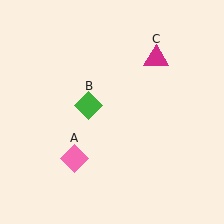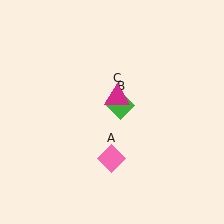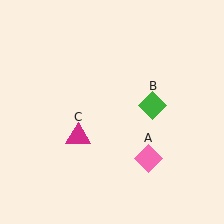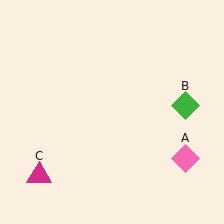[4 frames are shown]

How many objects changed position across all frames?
3 objects changed position: pink diamond (object A), green diamond (object B), magenta triangle (object C).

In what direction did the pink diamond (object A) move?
The pink diamond (object A) moved right.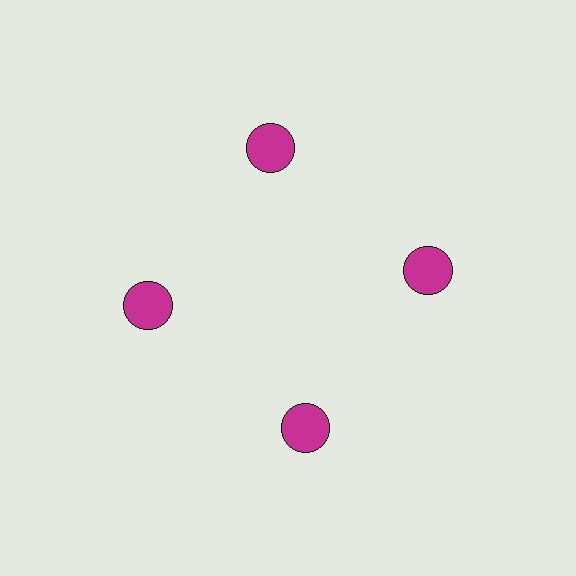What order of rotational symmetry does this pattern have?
This pattern has 4-fold rotational symmetry.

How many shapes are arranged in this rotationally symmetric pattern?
There are 4 shapes, arranged in 4 groups of 1.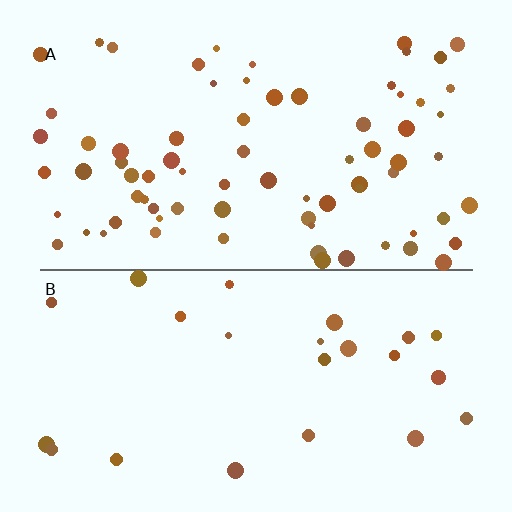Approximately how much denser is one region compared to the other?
Approximately 3.2× — region A over region B.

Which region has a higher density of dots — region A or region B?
A (the top).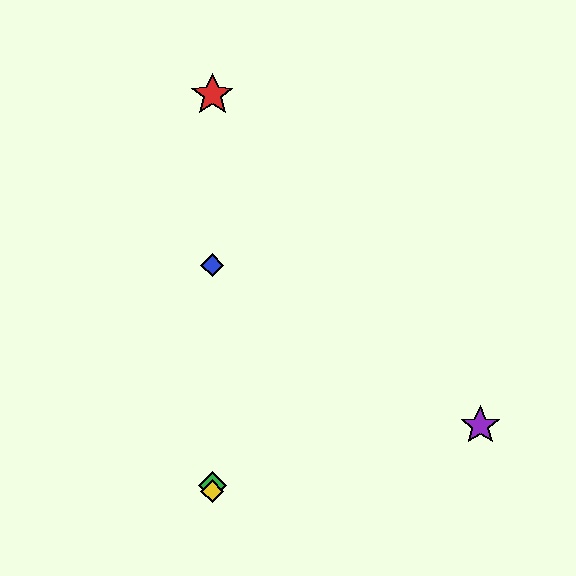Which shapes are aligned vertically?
The red star, the blue diamond, the green diamond, the yellow diamond are aligned vertically.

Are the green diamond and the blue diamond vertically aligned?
Yes, both are at x≈212.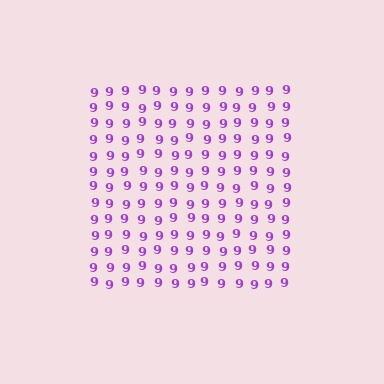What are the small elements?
The small elements are digit 9's.